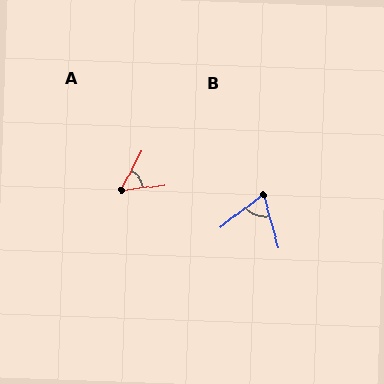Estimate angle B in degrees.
Approximately 68 degrees.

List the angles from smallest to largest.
A (55°), B (68°).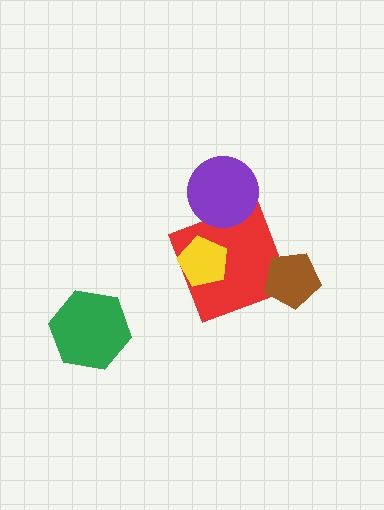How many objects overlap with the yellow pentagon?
1 object overlaps with the yellow pentagon.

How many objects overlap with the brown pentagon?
1 object overlaps with the brown pentagon.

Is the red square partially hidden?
Yes, it is partially covered by another shape.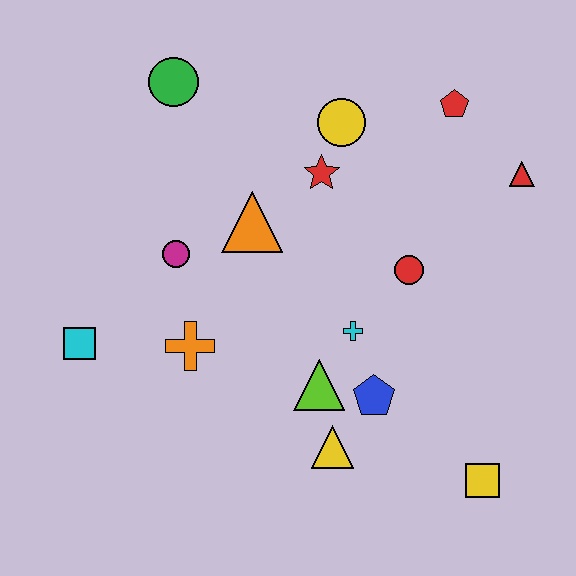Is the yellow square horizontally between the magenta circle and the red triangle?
Yes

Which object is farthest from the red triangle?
The cyan square is farthest from the red triangle.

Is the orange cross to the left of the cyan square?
No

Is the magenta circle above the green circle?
No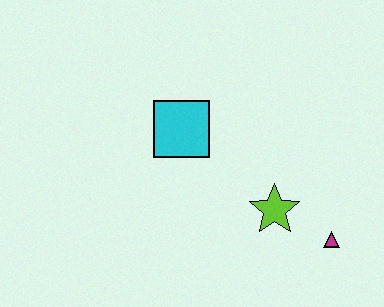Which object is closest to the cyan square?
The lime star is closest to the cyan square.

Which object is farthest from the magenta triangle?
The cyan square is farthest from the magenta triangle.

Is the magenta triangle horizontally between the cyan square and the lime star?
No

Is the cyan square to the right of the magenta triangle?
No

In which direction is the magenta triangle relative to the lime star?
The magenta triangle is to the right of the lime star.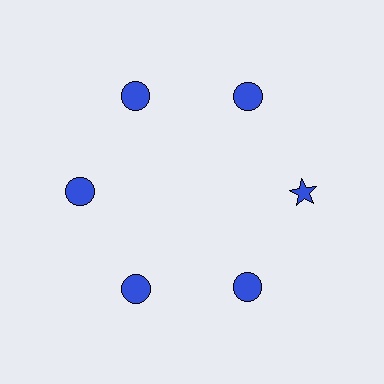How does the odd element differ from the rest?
It has a different shape: star instead of circle.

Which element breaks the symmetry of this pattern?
The blue star at roughly the 3 o'clock position breaks the symmetry. All other shapes are blue circles.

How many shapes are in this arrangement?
There are 6 shapes arranged in a ring pattern.